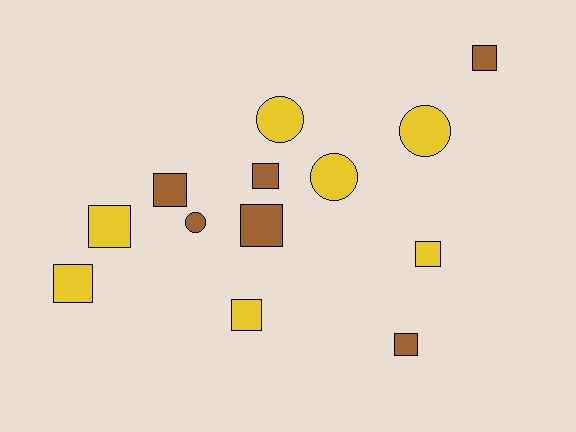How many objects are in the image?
There are 13 objects.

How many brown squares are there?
There are 5 brown squares.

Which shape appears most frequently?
Square, with 9 objects.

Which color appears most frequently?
Yellow, with 7 objects.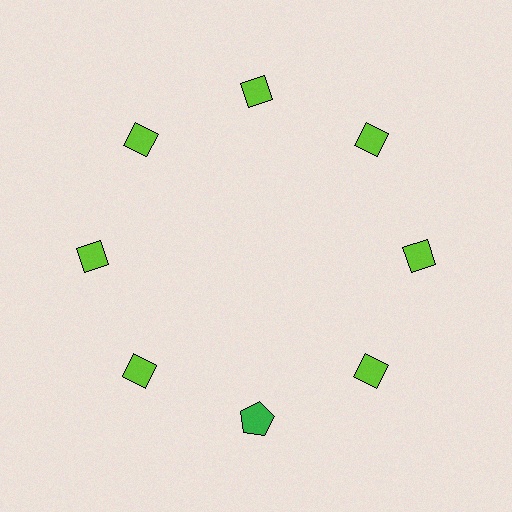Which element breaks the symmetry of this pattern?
The green pentagon at roughly the 6 o'clock position breaks the symmetry. All other shapes are lime diamonds.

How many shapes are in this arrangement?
There are 8 shapes arranged in a ring pattern.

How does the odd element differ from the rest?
It differs in both color (green instead of lime) and shape (pentagon instead of diamond).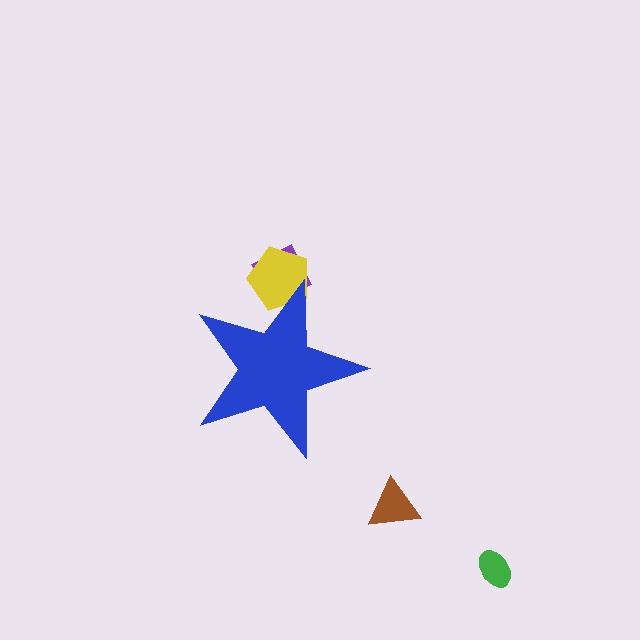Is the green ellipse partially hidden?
No, the green ellipse is fully visible.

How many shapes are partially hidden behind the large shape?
2 shapes are partially hidden.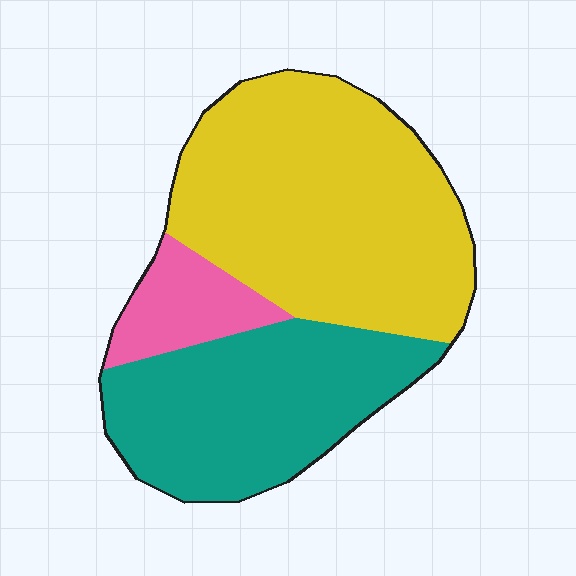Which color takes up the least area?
Pink, at roughly 10%.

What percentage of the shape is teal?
Teal takes up about three eighths (3/8) of the shape.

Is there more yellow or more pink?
Yellow.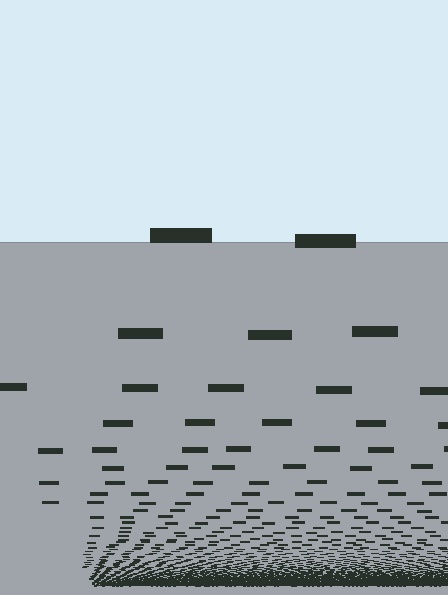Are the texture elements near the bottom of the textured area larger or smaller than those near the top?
Smaller. The gradient is inverted — elements near the bottom are smaller and denser.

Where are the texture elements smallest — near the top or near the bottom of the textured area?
Near the bottom.